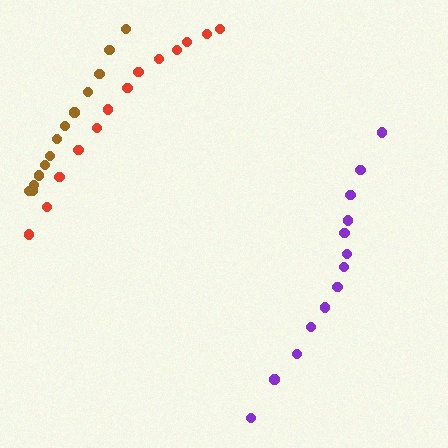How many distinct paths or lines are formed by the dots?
There are 3 distinct paths.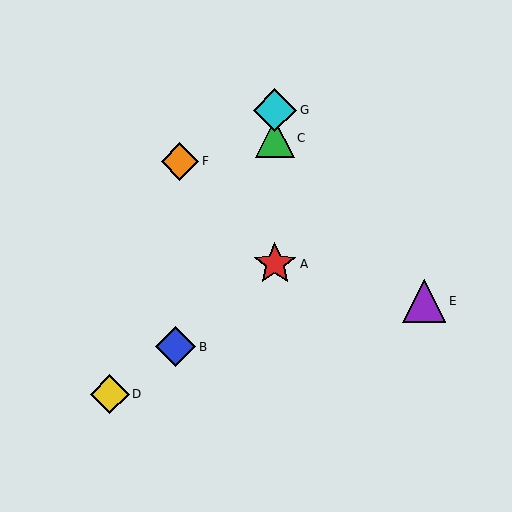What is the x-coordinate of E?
Object E is at x≈424.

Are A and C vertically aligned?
Yes, both are at x≈275.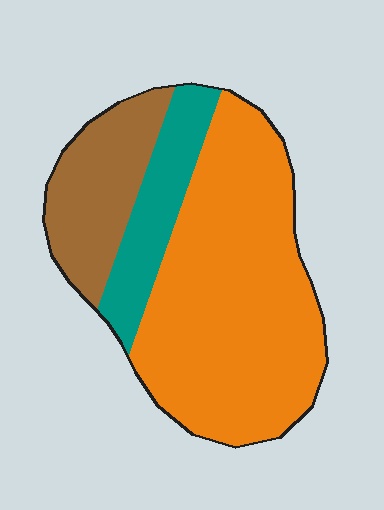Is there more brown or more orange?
Orange.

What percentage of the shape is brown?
Brown covers about 20% of the shape.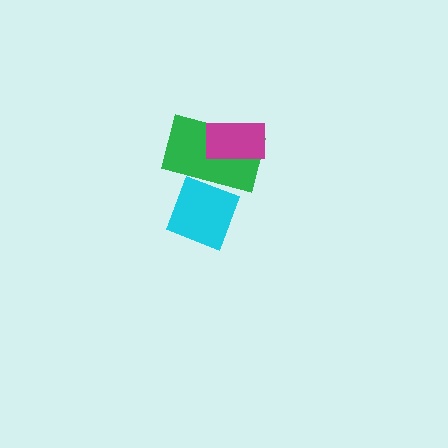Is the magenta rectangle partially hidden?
No, no other shape covers it.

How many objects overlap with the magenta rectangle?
1 object overlaps with the magenta rectangle.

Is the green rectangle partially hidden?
Yes, it is partially covered by another shape.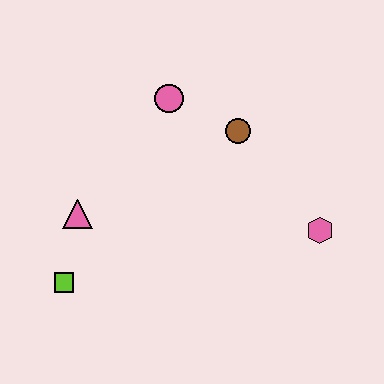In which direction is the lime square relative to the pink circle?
The lime square is below the pink circle.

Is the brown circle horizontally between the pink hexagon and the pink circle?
Yes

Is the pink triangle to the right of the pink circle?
No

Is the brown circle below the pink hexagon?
No